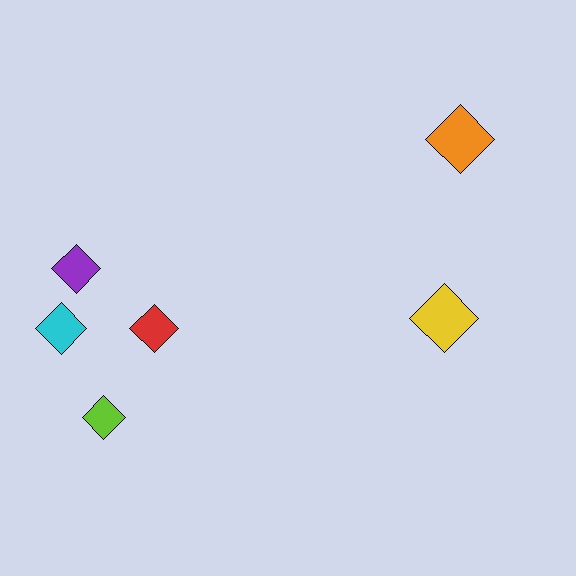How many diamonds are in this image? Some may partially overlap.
There are 6 diamonds.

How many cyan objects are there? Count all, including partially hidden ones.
There is 1 cyan object.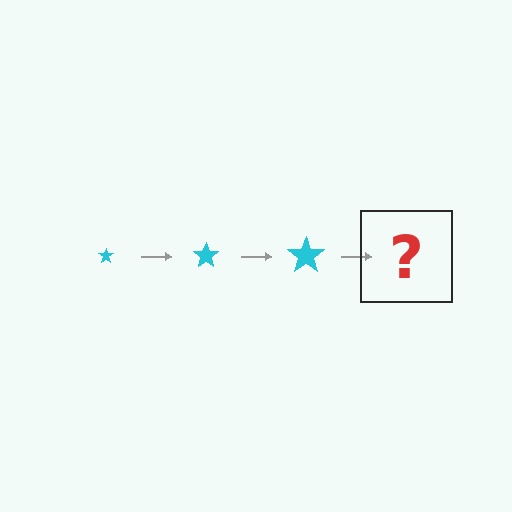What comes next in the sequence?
The next element should be a cyan star, larger than the previous one.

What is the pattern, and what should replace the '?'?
The pattern is that the star gets progressively larger each step. The '?' should be a cyan star, larger than the previous one.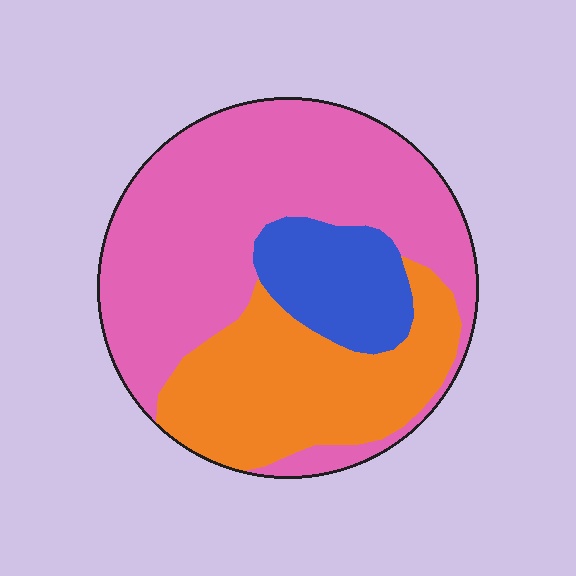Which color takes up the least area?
Blue, at roughly 15%.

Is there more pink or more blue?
Pink.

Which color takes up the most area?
Pink, at roughly 55%.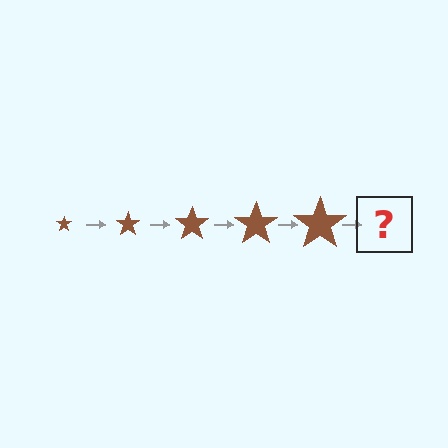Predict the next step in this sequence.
The next step is a brown star, larger than the previous one.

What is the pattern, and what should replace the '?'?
The pattern is that the star gets progressively larger each step. The '?' should be a brown star, larger than the previous one.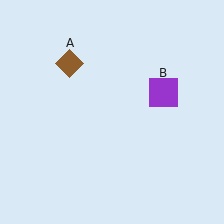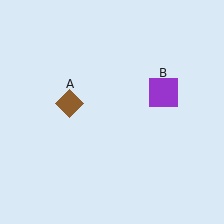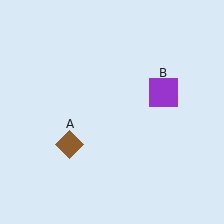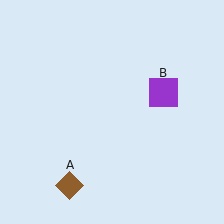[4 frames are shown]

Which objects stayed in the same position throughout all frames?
Purple square (object B) remained stationary.